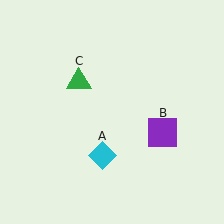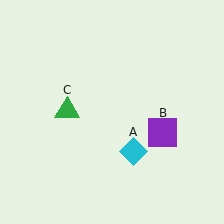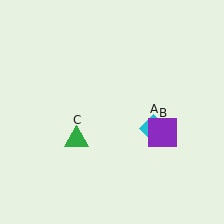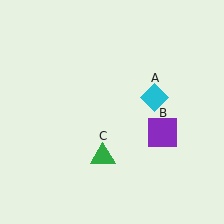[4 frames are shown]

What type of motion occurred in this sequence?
The cyan diamond (object A), green triangle (object C) rotated counterclockwise around the center of the scene.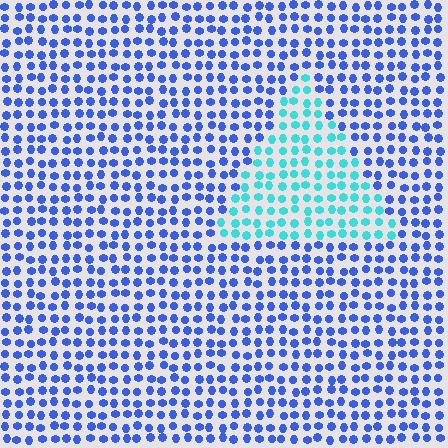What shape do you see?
I see a triangle.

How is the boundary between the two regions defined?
The boundary is defined purely by a slight shift in hue (about 48 degrees). Spacing, size, and orientation are identical on both sides.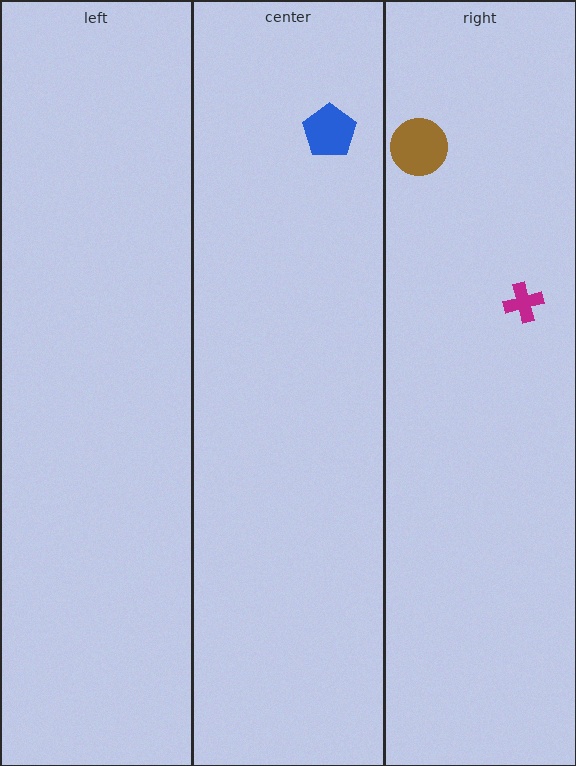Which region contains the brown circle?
The right region.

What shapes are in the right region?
The magenta cross, the brown circle.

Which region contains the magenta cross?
The right region.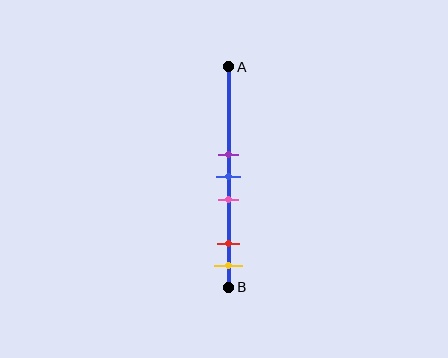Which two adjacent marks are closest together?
The purple and blue marks are the closest adjacent pair.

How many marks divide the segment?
There are 5 marks dividing the segment.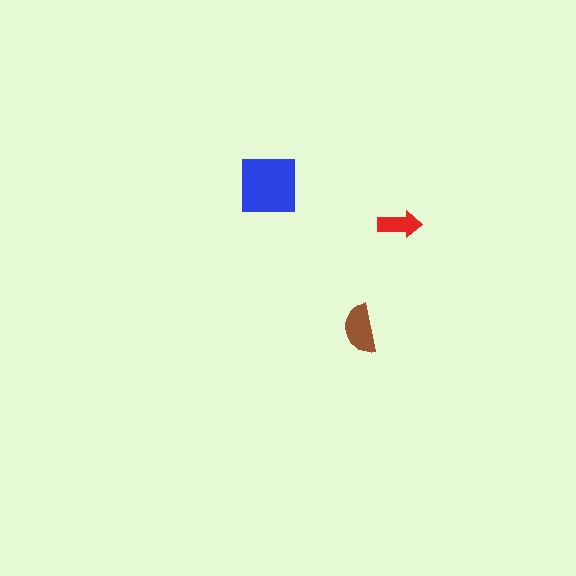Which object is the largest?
The blue square.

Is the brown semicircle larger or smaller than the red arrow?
Larger.